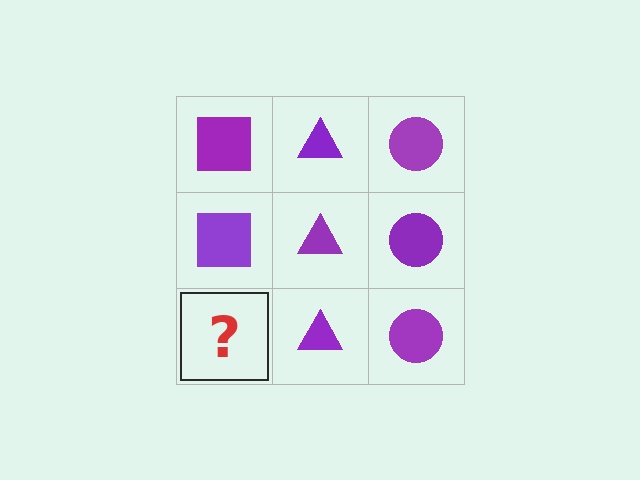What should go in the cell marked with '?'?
The missing cell should contain a purple square.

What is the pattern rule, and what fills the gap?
The rule is that each column has a consistent shape. The gap should be filled with a purple square.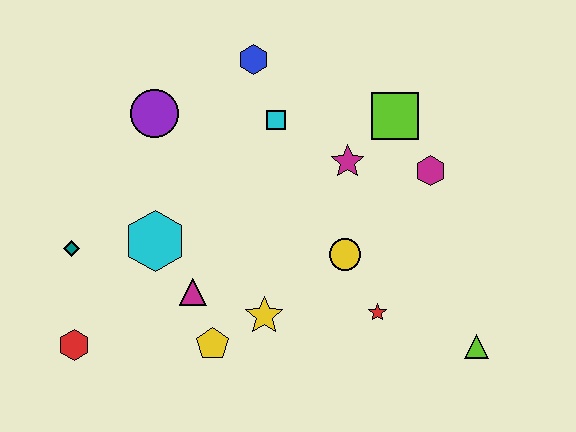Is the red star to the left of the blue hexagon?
No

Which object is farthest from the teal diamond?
The lime triangle is farthest from the teal diamond.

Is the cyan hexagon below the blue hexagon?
Yes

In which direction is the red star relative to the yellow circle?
The red star is below the yellow circle.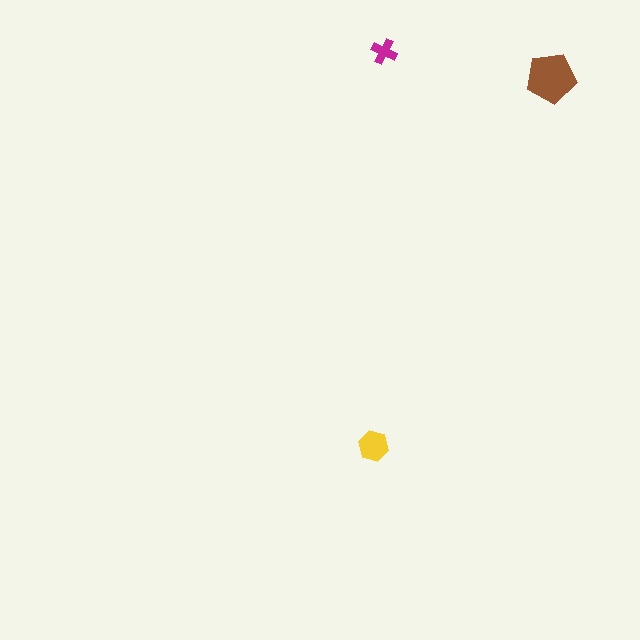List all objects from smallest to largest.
The magenta cross, the yellow hexagon, the brown pentagon.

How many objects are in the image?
There are 3 objects in the image.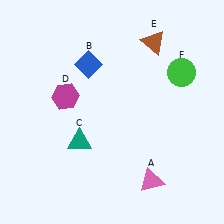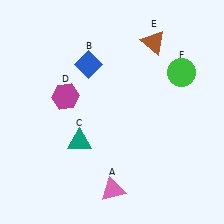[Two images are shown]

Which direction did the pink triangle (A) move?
The pink triangle (A) moved left.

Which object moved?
The pink triangle (A) moved left.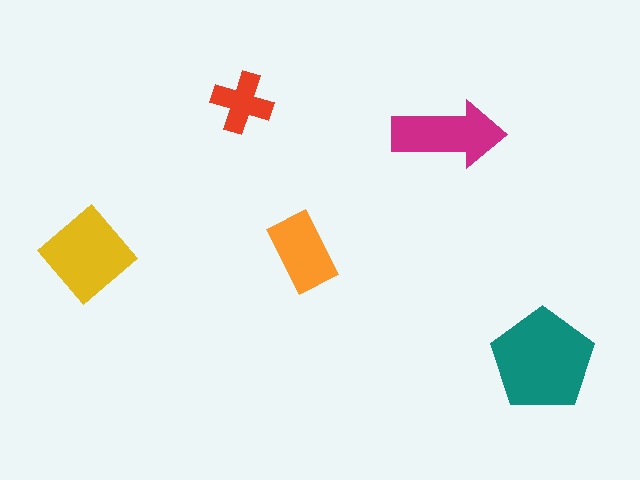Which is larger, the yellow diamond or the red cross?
The yellow diamond.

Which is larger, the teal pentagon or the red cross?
The teal pentagon.